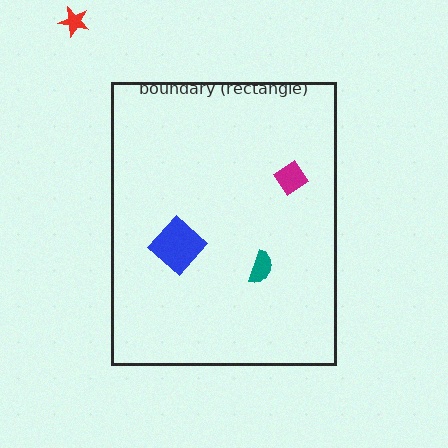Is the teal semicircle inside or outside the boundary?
Inside.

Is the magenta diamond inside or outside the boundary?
Inside.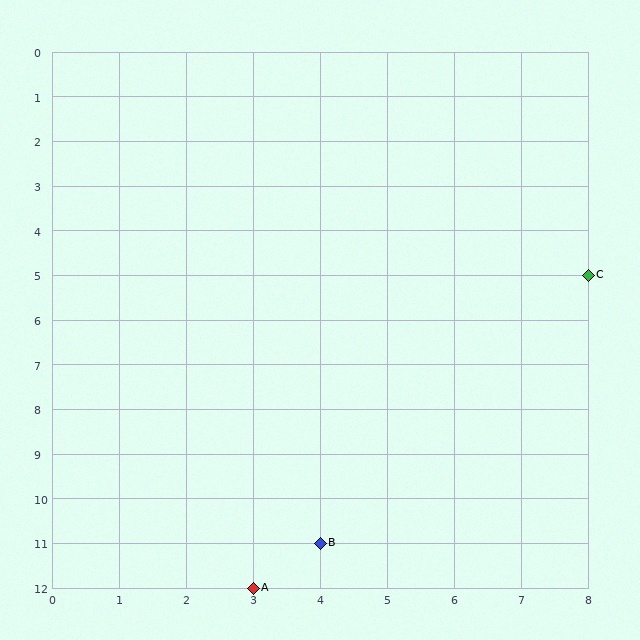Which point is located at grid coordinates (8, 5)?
Point C is at (8, 5).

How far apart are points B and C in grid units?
Points B and C are 4 columns and 6 rows apart (about 7.2 grid units diagonally).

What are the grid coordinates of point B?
Point B is at grid coordinates (4, 11).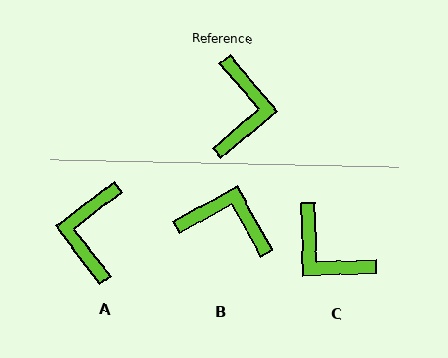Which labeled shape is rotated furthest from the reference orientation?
A, about 177 degrees away.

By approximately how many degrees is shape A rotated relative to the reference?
Approximately 177 degrees counter-clockwise.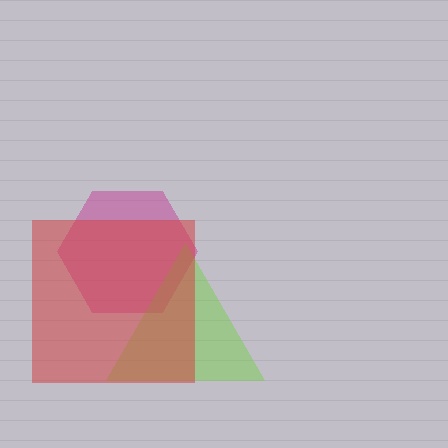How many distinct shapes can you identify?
There are 3 distinct shapes: a magenta hexagon, a lime triangle, a red square.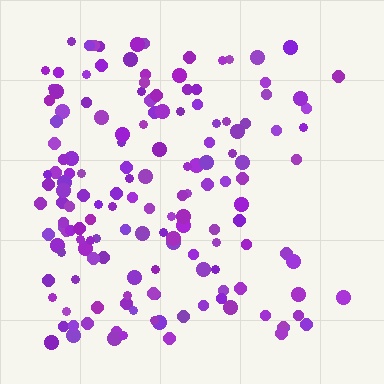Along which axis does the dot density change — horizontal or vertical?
Horizontal.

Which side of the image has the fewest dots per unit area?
The right.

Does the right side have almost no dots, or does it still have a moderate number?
Still a moderate number, just noticeably fewer than the left.